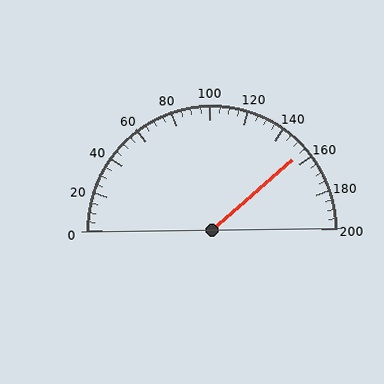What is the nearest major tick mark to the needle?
The nearest major tick mark is 160.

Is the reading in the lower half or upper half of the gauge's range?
The reading is in the upper half of the range (0 to 200).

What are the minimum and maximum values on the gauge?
The gauge ranges from 0 to 200.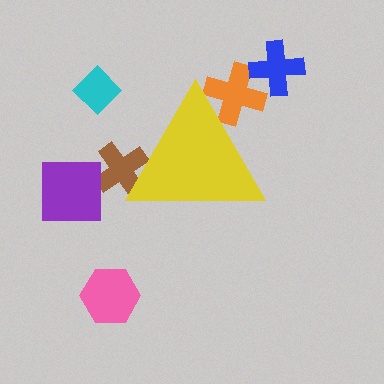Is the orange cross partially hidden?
Yes, the orange cross is partially hidden behind the yellow triangle.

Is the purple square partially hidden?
No, the purple square is fully visible.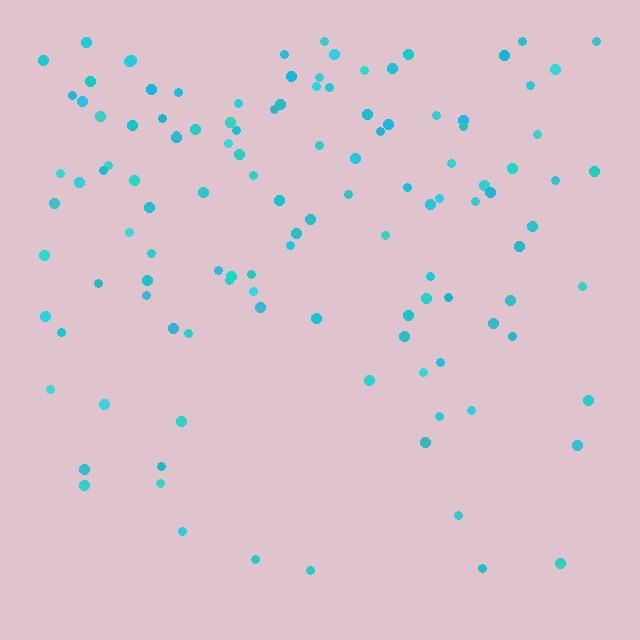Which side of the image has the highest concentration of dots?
The top.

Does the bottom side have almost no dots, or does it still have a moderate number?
Still a moderate number, just noticeably fewer than the top.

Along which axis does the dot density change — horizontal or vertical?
Vertical.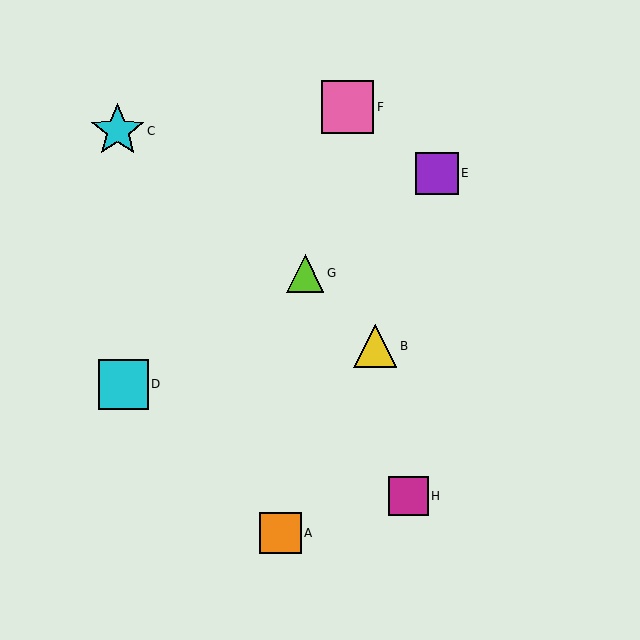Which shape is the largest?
The cyan star (labeled C) is the largest.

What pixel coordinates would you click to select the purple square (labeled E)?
Click at (437, 173) to select the purple square E.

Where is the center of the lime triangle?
The center of the lime triangle is at (305, 273).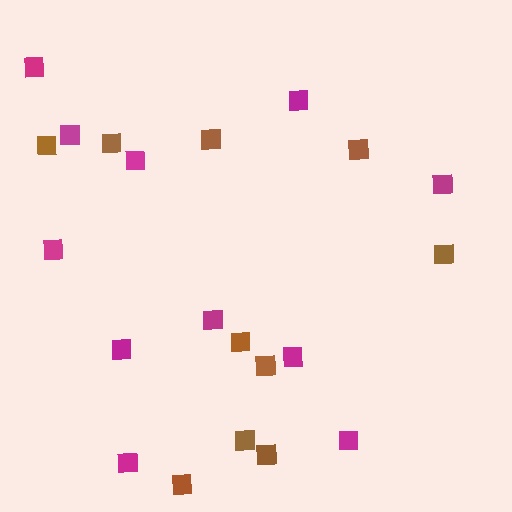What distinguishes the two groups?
There are 2 groups: one group of brown squares (10) and one group of magenta squares (11).